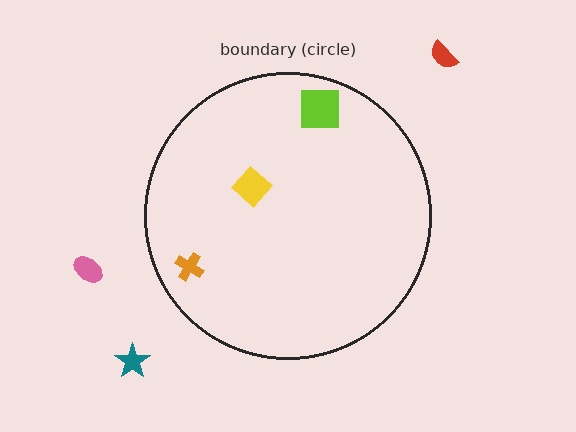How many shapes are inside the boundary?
3 inside, 3 outside.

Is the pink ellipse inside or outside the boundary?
Outside.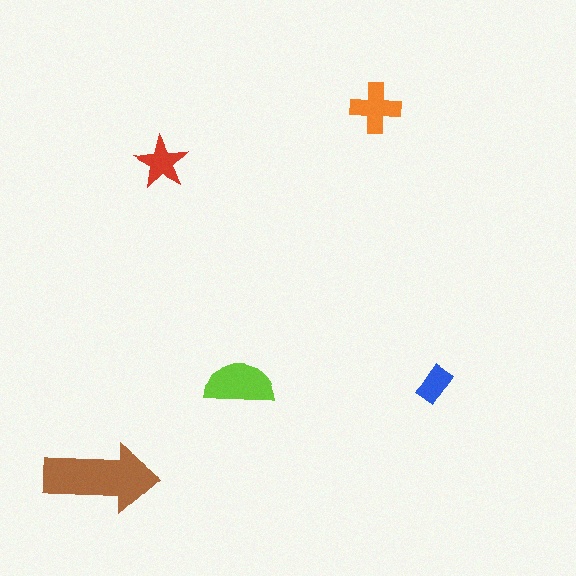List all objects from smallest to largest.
The blue rectangle, the red star, the orange cross, the lime semicircle, the brown arrow.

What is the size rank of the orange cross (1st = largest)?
3rd.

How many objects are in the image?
There are 5 objects in the image.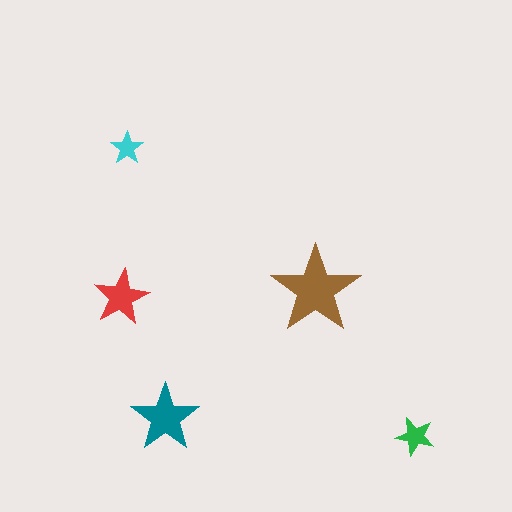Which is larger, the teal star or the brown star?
The brown one.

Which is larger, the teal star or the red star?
The teal one.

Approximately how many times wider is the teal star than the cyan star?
About 2 times wider.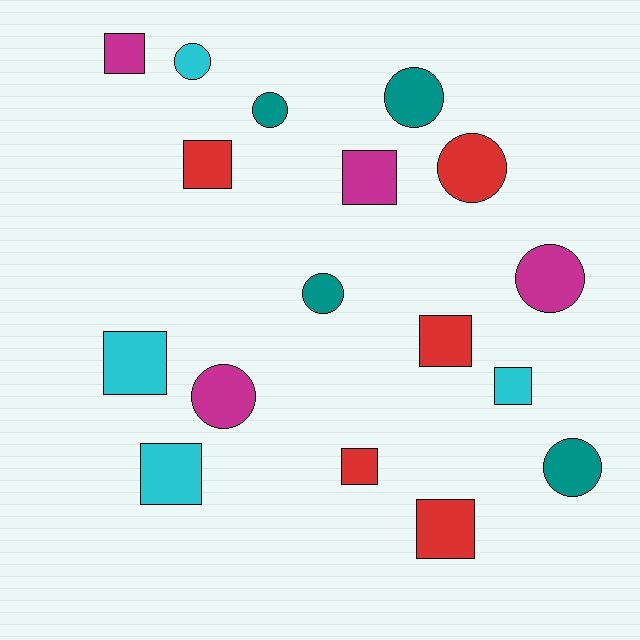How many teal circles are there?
There are 4 teal circles.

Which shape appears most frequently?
Square, with 9 objects.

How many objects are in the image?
There are 17 objects.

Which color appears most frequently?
Red, with 5 objects.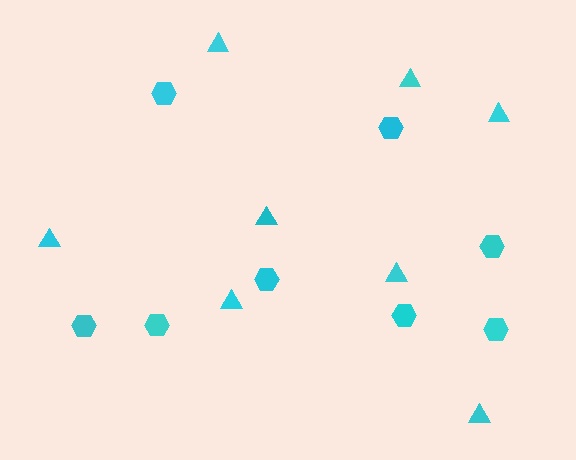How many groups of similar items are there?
There are 2 groups: one group of hexagons (8) and one group of triangles (8).